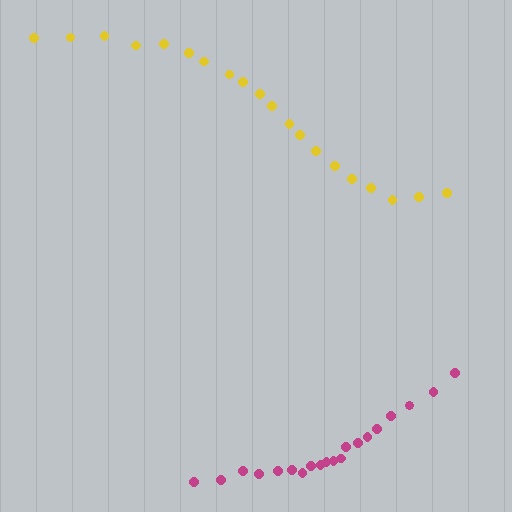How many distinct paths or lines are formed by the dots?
There are 2 distinct paths.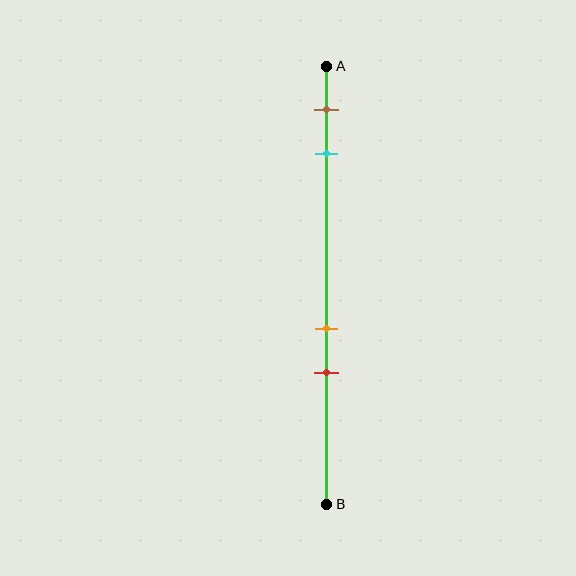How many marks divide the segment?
There are 4 marks dividing the segment.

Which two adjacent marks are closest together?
The orange and red marks are the closest adjacent pair.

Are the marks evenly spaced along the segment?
No, the marks are not evenly spaced.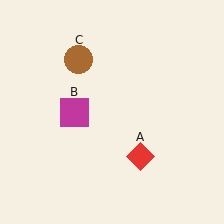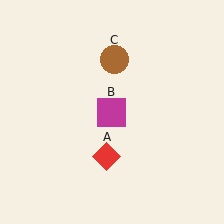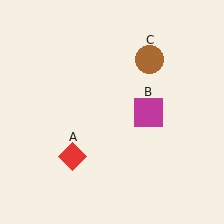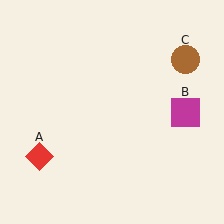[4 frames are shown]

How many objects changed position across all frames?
3 objects changed position: red diamond (object A), magenta square (object B), brown circle (object C).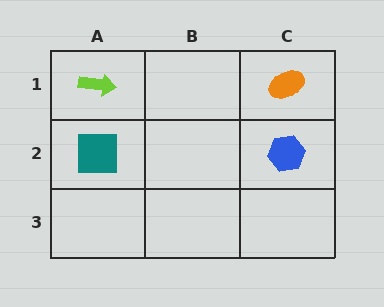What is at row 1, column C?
An orange ellipse.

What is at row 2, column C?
A blue hexagon.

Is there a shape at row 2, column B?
No, that cell is empty.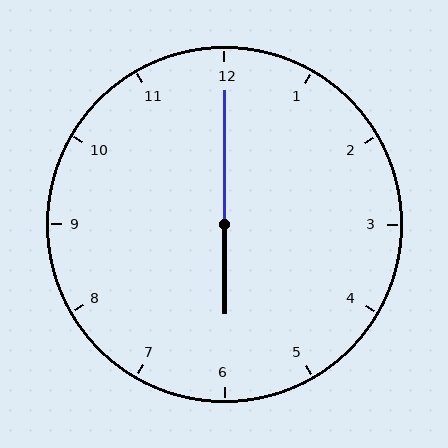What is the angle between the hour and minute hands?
Approximately 180 degrees.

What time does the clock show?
6:00.